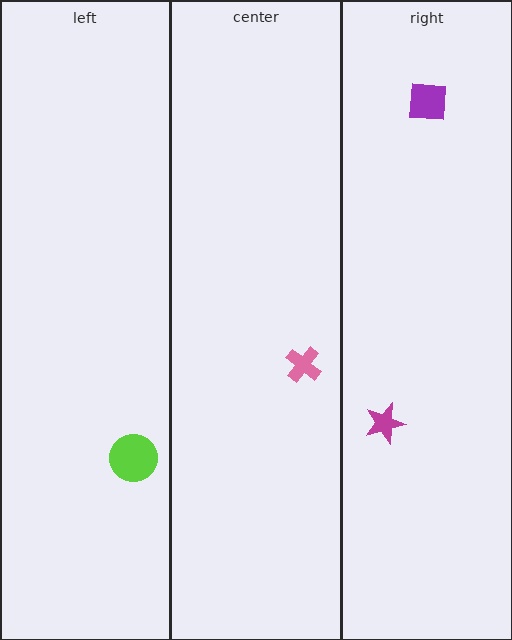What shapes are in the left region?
The lime circle.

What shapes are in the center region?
The pink cross.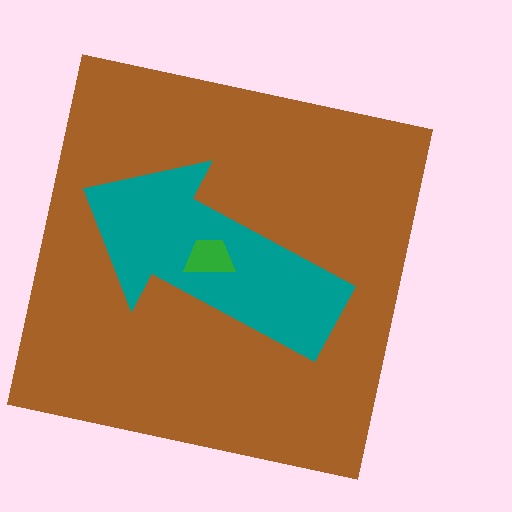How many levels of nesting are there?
3.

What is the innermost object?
The green trapezoid.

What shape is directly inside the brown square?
The teal arrow.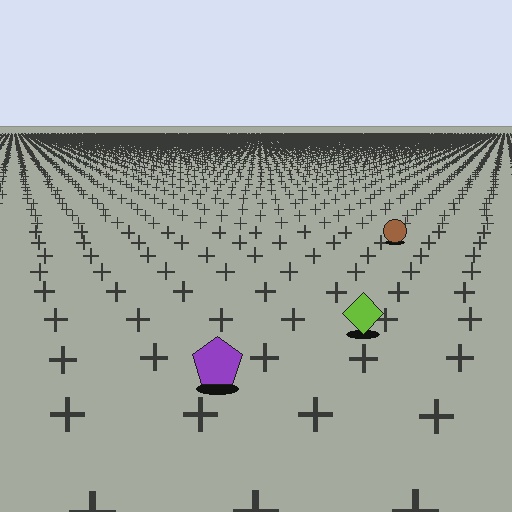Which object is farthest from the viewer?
The brown circle is farthest from the viewer. It appears smaller and the ground texture around it is denser.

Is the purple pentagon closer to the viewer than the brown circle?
Yes. The purple pentagon is closer — you can tell from the texture gradient: the ground texture is coarser near it.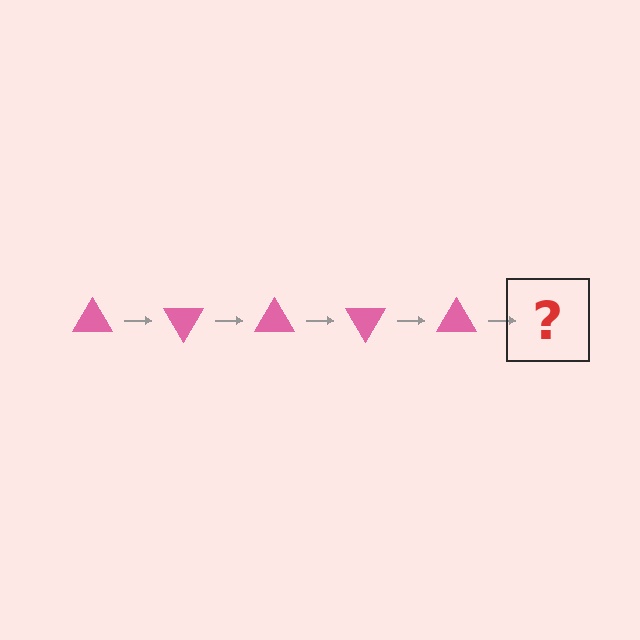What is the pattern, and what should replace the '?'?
The pattern is that the triangle rotates 60 degrees each step. The '?' should be a pink triangle rotated 300 degrees.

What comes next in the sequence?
The next element should be a pink triangle rotated 300 degrees.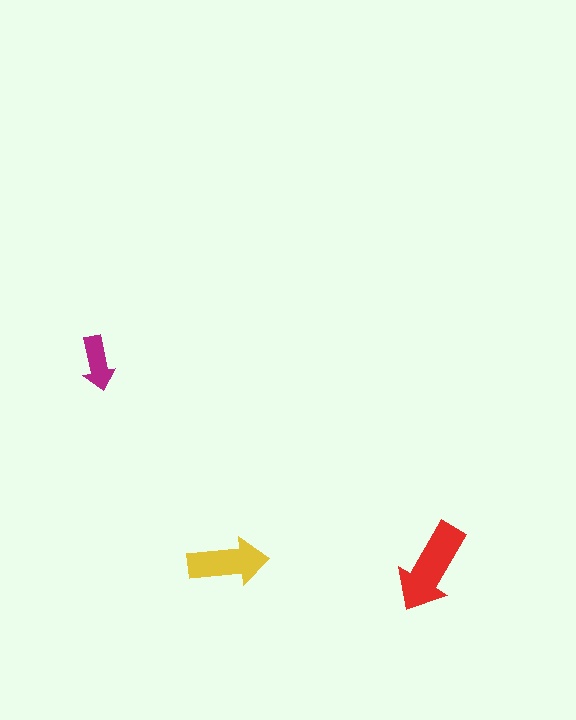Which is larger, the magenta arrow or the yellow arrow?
The yellow one.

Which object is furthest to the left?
The magenta arrow is leftmost.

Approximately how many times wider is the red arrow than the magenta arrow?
About 1.5 times wider.